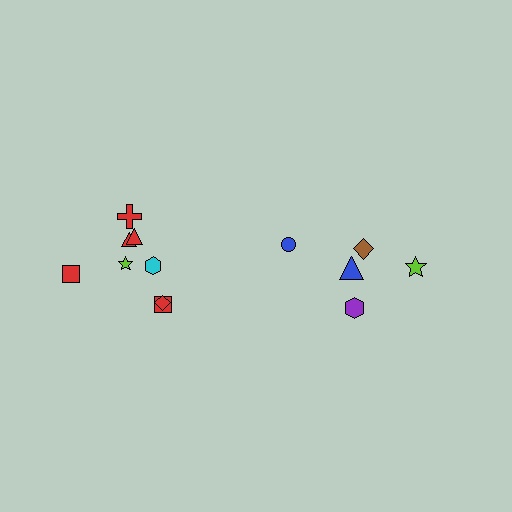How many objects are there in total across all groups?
There are 13 objects.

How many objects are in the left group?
There are 8 objects.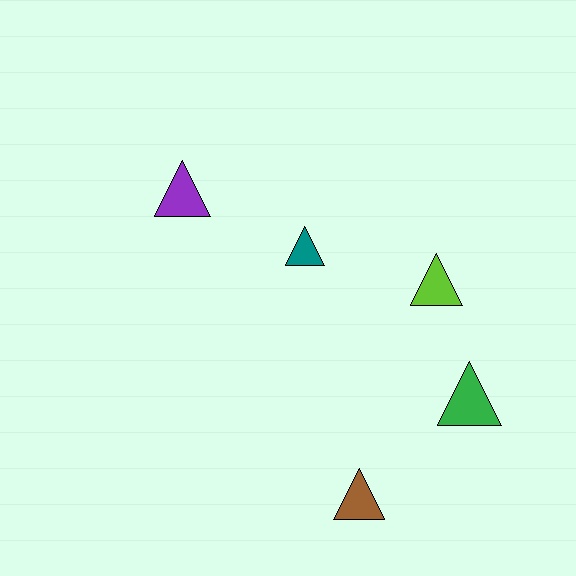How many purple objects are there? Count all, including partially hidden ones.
There is 1 purple object.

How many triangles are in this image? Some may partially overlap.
There are 5 triangles.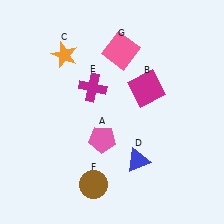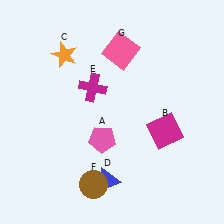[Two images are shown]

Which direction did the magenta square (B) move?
The magenta square (B) moved down.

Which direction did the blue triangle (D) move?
The blue triangle (D) moved left.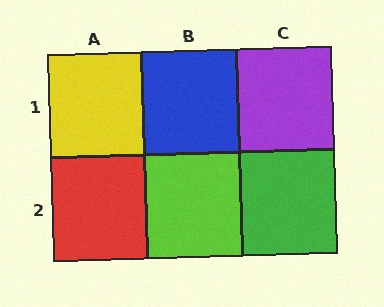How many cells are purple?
1 cell is purple.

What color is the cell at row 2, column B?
Lime.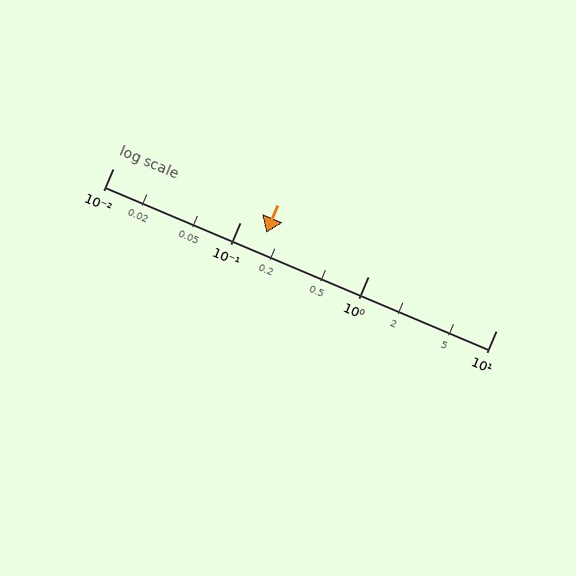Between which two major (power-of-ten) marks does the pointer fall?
The pointer is between 0.1 and 1.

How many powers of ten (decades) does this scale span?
The scale spans 3 decades, from 0.01 to 10.